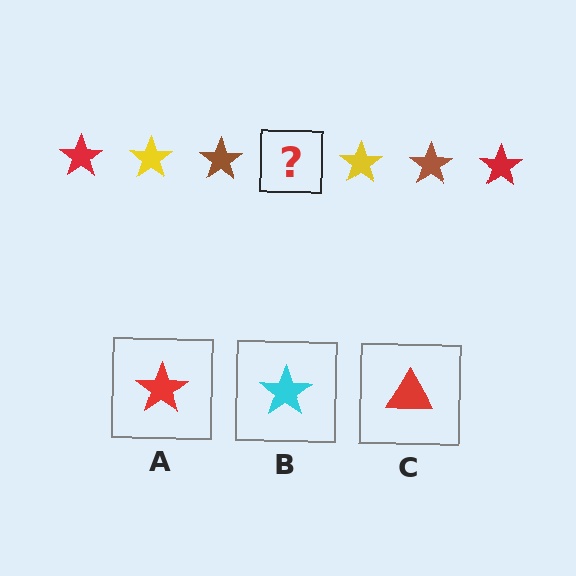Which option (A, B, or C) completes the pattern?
A.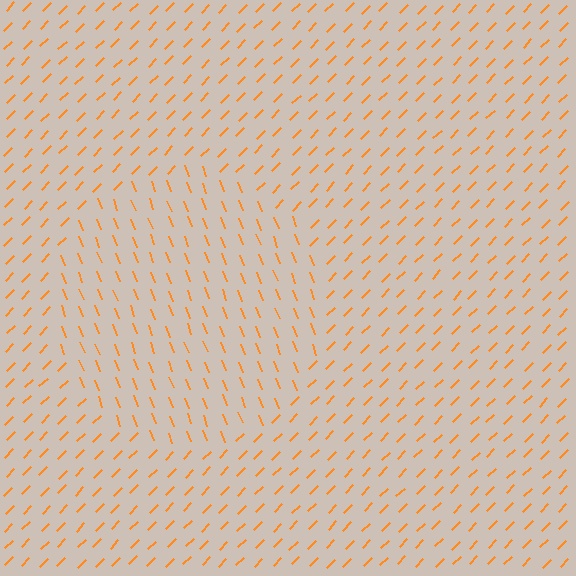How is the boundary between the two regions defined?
The boundary is defined purely by a change in line orientation (approximately 66 degrees difference). All lines are the same color and thickness.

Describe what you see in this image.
The image is filled with small orange line segments. A circle region in the image has lines oriented differently from the surrounding lines, creating a visible texture boundary.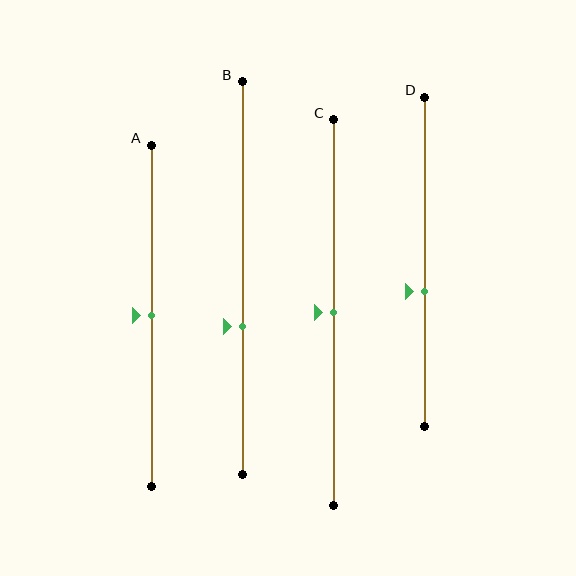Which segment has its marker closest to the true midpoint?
Segment A has its marker closest to the true midpoint.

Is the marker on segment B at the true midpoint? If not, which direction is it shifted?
No, the marker on segment B is shifted downward by about 12% of the segment length.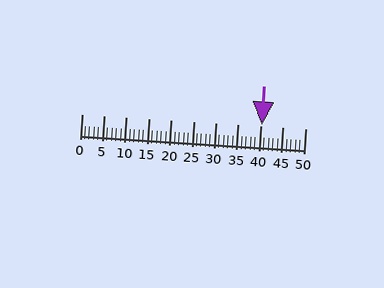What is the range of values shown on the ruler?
The ruler shows values from 0 to 50.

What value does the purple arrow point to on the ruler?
The purple arrow points to approximately 40.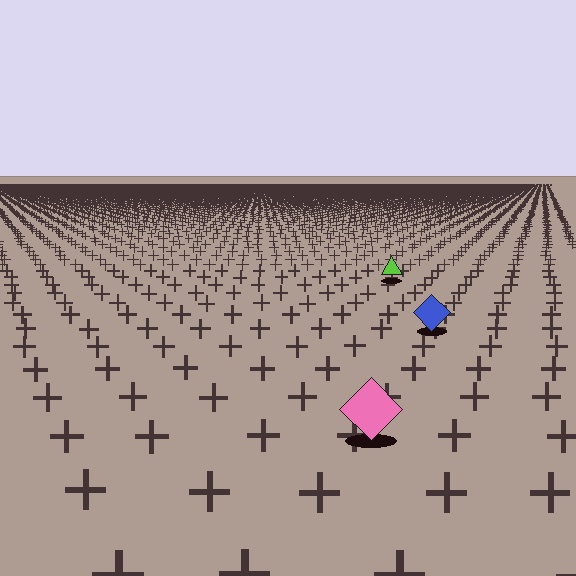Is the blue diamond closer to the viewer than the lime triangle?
Yes. The blue diamond is closer — you can tell from the texture gradient: the ground texture is coarser near it.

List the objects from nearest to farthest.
From nearest to farthest: the pink diamond, the blue diamond, the lime triangle.